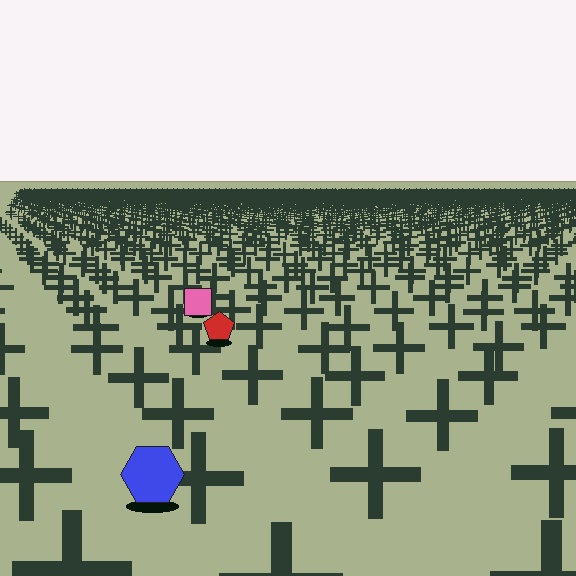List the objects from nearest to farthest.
From nearest to farthest: the blue hexagon, the red pentagon, the pink square.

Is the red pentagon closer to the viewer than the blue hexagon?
No. The blue hexagon is closer — you can tell from the texture gradient: the ground texture is coarser near it.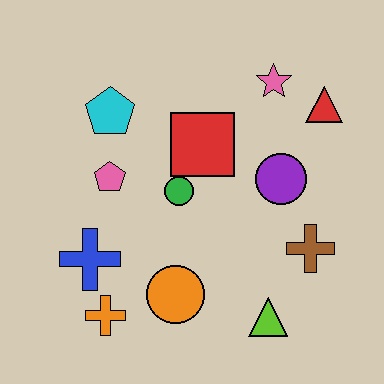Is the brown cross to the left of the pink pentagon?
No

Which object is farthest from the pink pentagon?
The red triangle is farthest from the pink pentagon.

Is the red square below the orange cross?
No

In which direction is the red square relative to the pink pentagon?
The red square is to the right of the pink pentagon.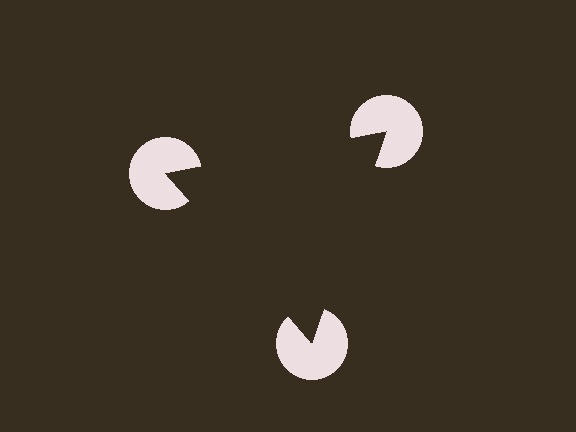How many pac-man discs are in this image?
There are 3 — one at each vertex of the illusory triangle.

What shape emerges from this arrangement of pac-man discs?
An illusory triangle — its edges are inferred from the aligned wedge cuts in the pac-man discs, not physically drawn.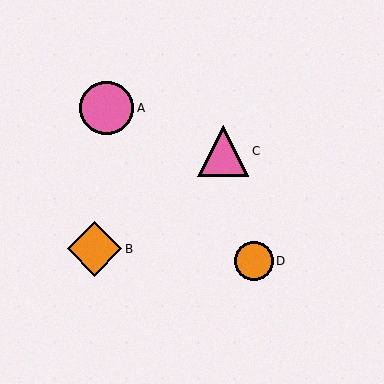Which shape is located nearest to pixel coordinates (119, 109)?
The pink circle (labeled A) at (107, 108) is nearest to that location.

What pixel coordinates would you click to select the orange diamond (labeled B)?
Click at (95, 249) to select the orange diamond B.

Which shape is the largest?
The orange diamond (labeled B) is the largest.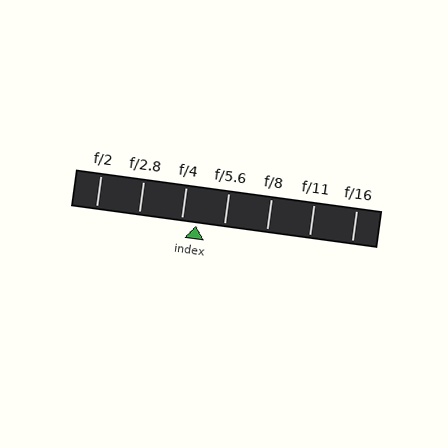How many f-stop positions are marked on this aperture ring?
There are 7 f-stop positions marked.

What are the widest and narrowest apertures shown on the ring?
The widest aperture shown is f/2 and the narrowest is f/16.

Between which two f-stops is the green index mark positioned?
The index mark is between f/4 and f/5.6.